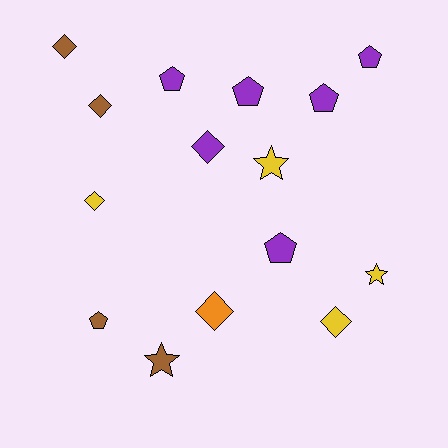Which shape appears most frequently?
Pentagon, with 6 objects.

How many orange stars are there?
There are no orange stars.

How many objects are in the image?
There are 15 objects.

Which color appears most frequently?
Purple, with 6 objects.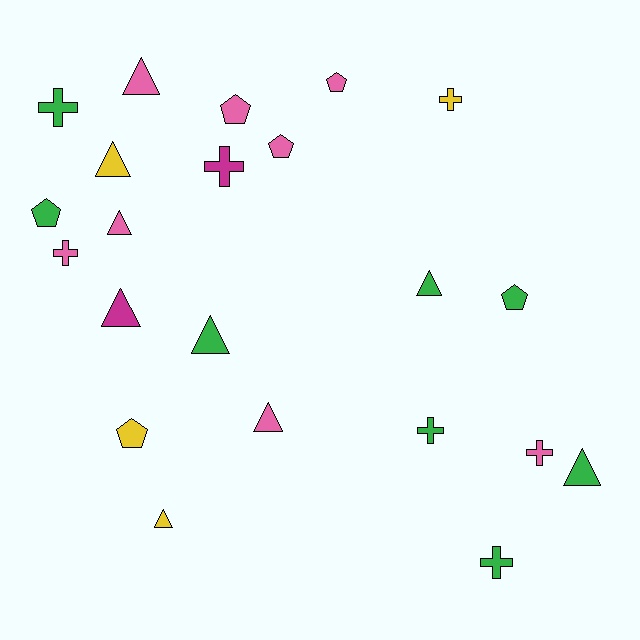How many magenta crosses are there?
There is 1 magenta cross.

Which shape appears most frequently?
Triangle, with 9 objects.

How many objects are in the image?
There are 22 objects.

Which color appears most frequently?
Pink, with 8 objects.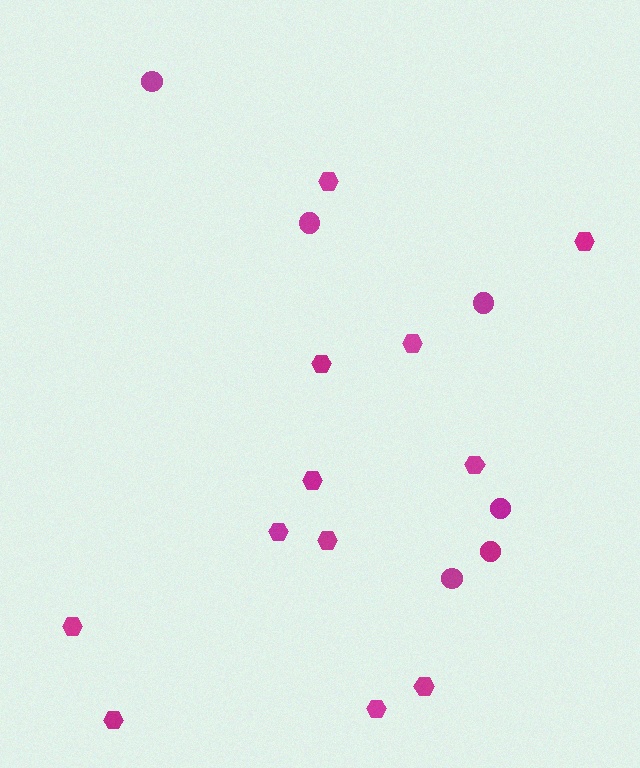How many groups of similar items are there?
There are 2 groups: one group of circles (6) and one group of hexagons (12).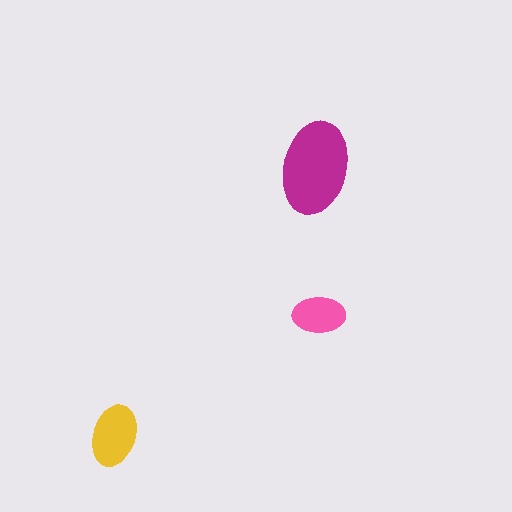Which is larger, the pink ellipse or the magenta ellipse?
The magenta one.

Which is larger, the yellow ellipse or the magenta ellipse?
The magenta one.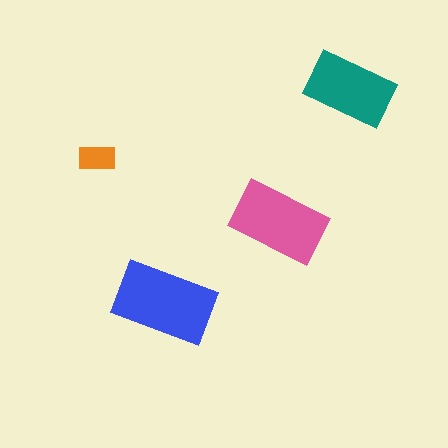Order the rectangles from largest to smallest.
the blue one, the pink one, the teal one, the orange one.